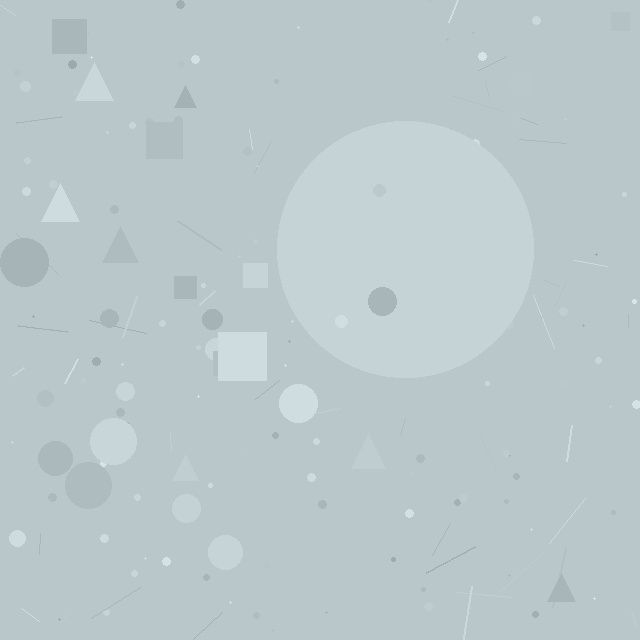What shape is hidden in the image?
A circle is hidden in the image.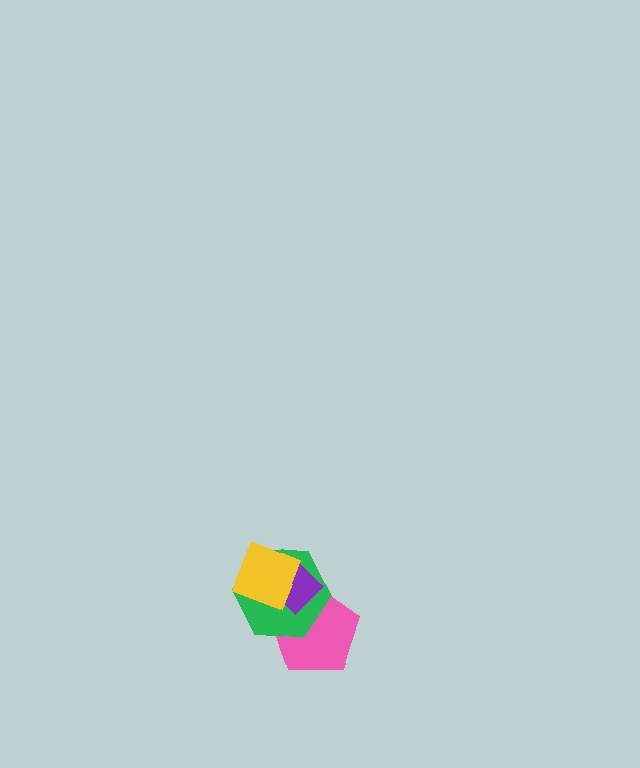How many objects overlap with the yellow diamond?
3 objects overlap with the yellow diamond.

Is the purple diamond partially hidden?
Yes, it is partially covered by another shape.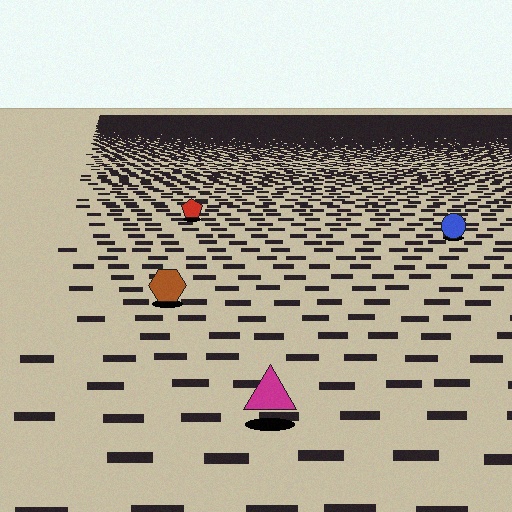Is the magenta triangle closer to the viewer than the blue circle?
Yes. The magenta triangle is closer — you can tell from the texture gradient: the ground texture is coarser near it.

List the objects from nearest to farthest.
From nearest to farthest: the magenta triangle, the brown hexagon, the blue circle, the red pentagon.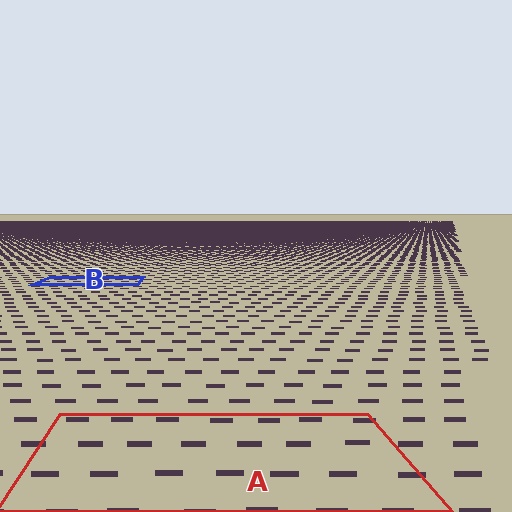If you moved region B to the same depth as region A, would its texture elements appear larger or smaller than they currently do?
They would appear larger. At a closer depth, the same texture elements are projected at a bigger on-screen size.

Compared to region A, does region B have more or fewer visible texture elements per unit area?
Region B has more texture elements per unit area — they are packed more densely because it is farther away.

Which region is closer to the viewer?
Region A is closer. The texture elements there are larger and more spread out.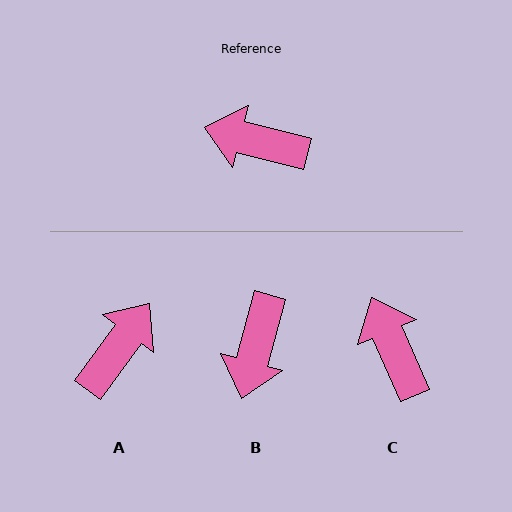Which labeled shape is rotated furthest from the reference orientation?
A, about 111 degrees away.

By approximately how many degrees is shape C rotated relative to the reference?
Approximately 52 degrees clockwise.